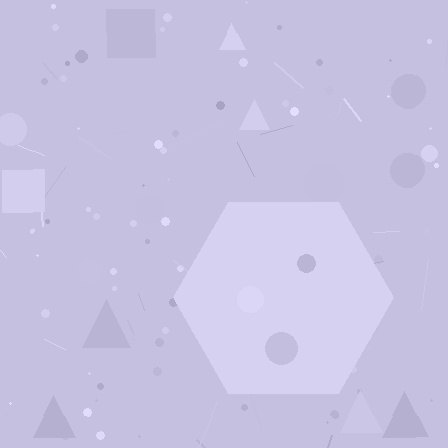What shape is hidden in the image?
A hexagon is hidden in the image.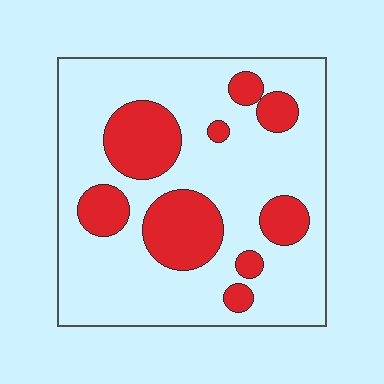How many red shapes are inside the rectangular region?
9.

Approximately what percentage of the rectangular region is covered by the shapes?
Approximately 25%.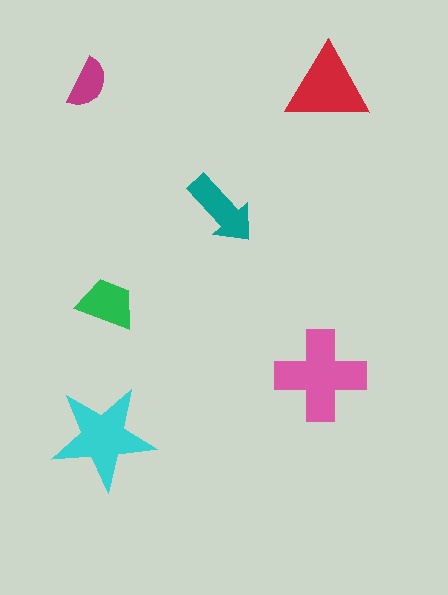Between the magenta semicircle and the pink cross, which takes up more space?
The pink cross.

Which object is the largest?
The pink cross.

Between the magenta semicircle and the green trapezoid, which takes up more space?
The green trapezoid.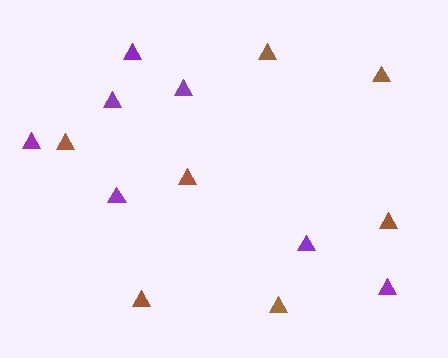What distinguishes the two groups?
There are 2 groups: one group of brown triangles (7) and one group of purple triangles (7).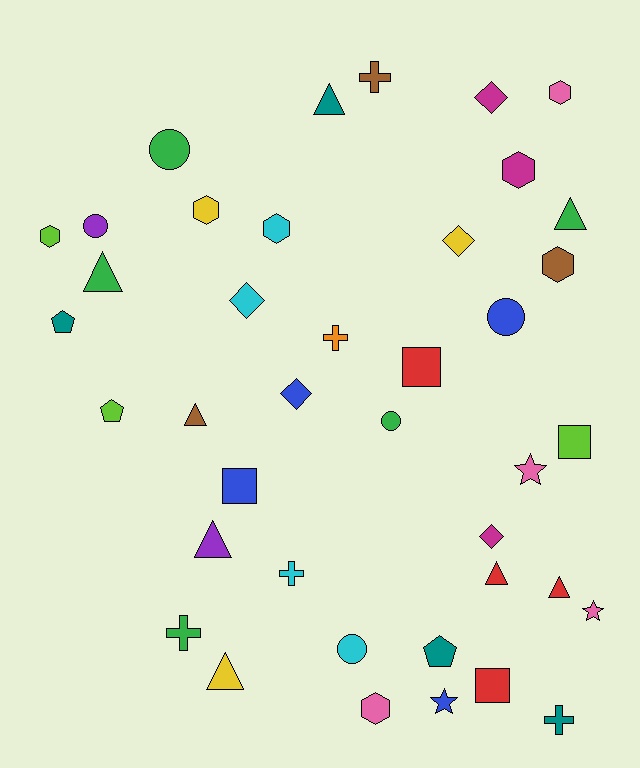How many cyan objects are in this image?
There are 4 cyan objects.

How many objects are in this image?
There are 40 objects.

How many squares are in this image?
There are 4 squares.